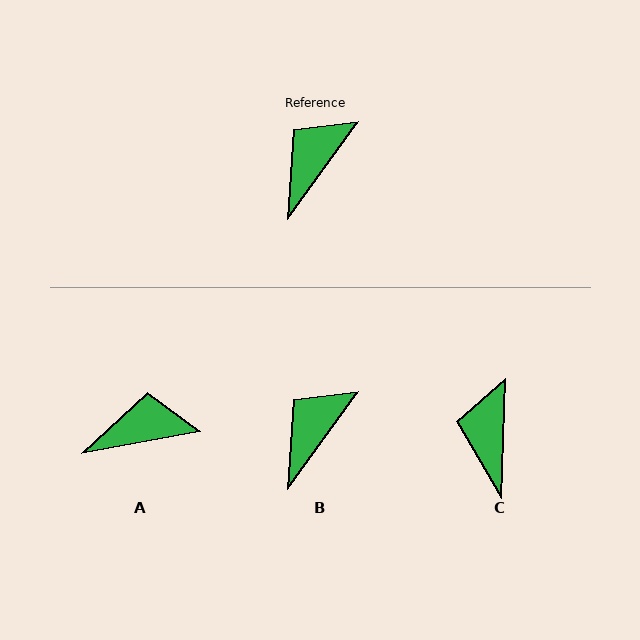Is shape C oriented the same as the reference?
No, it is off by about 34 degrees.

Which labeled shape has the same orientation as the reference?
B.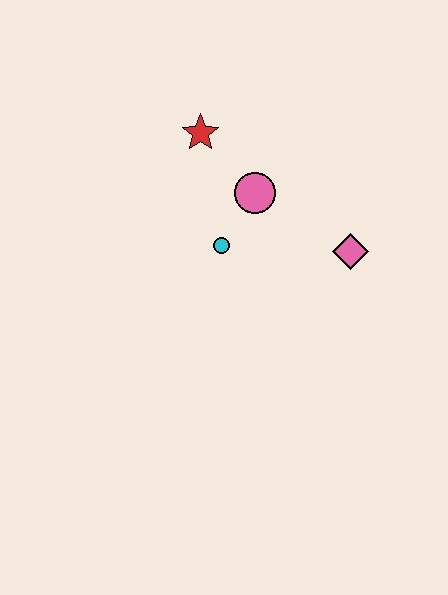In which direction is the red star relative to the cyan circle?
The red star is above the cyan circle.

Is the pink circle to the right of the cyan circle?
Yes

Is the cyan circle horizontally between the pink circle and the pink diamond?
No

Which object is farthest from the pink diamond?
The red star is farthest from the pink diamond.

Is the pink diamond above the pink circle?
No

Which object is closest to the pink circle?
The cyan circle is closest to the pink circle.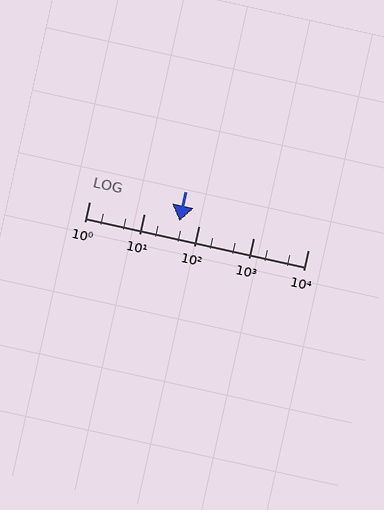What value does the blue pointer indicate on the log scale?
The pointer indicates approximately 45.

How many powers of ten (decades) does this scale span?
The scale spans 4 decades, from 1 to 10000.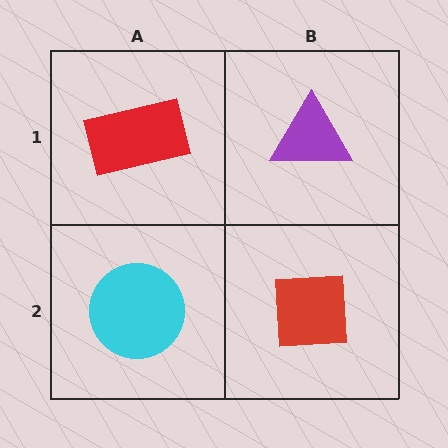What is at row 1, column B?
A purple triangle.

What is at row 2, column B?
A red square.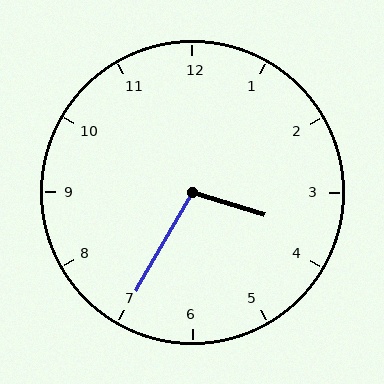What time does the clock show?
3:35.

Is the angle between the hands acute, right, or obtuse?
It is obtuse.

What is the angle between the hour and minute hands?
Approximately 102 degrees.